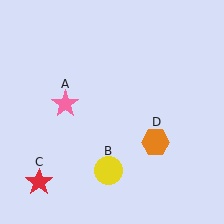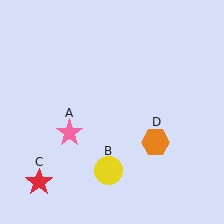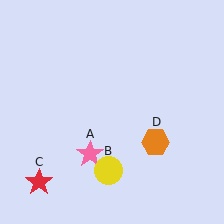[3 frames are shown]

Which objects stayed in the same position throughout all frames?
Yellow circle (object B) and red star (object C) and orange hexagon (object D) remained stationary.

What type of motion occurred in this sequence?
The pink star (object A) rotated counterclockwise around the center of the scene.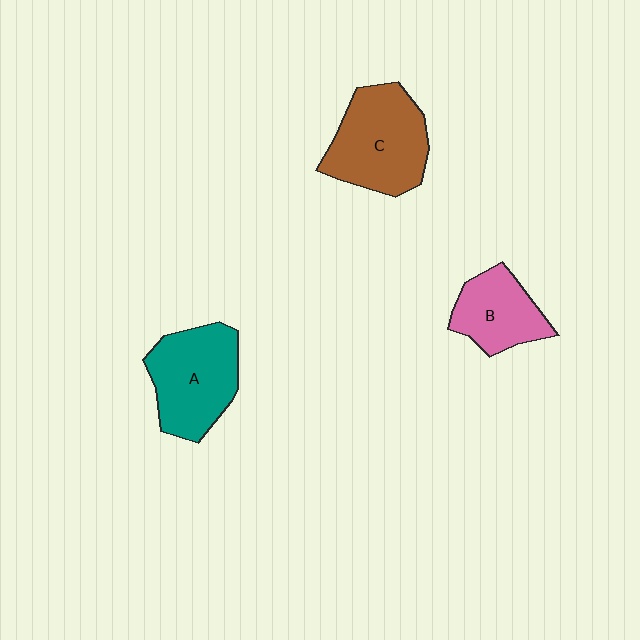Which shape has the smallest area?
Shape B (pink).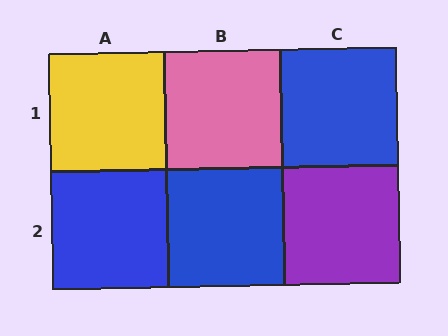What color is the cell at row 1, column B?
Pink.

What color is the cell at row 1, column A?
Yellow.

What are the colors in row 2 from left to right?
Blue, blue, purple.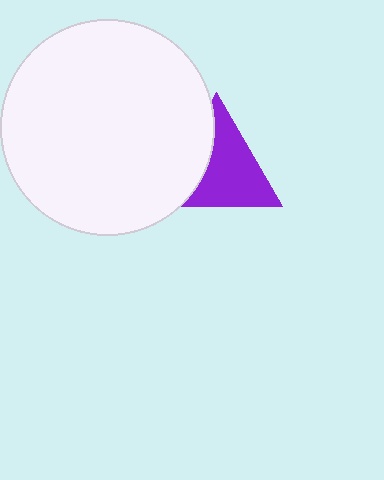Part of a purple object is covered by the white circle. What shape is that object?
It is a triangle.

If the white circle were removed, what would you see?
You would see the complete purple triangle.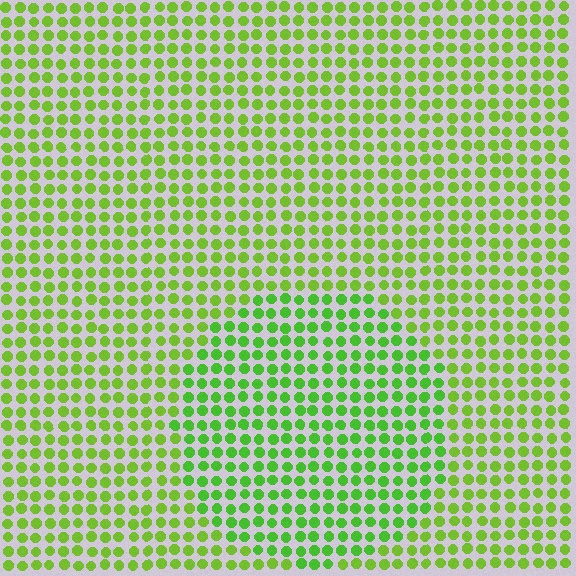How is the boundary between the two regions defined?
The boundary is defined purely by a slight shift in hue (about 19 degrees). Spacing, size, and orientation are identical on both sides.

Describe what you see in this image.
The image is filled with small lime elements in a uniform arrangement. A circle-shaped region is visible where the elements are tinted to a slightly different hue, forming a subtle color boundary.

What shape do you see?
I see a circle.